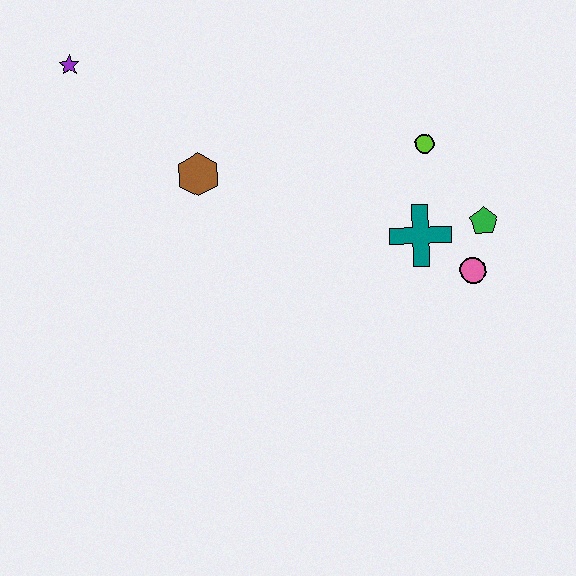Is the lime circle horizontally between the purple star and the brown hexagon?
No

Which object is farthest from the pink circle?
The purple star is farthest from the pink circle.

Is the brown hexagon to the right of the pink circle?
No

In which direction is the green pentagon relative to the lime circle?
The green pentagon is below the lime circle.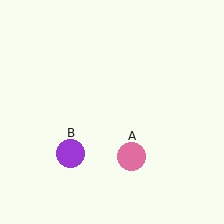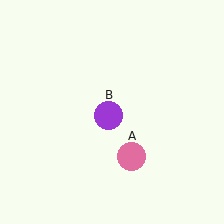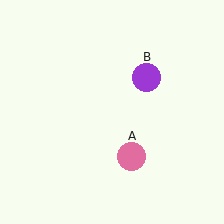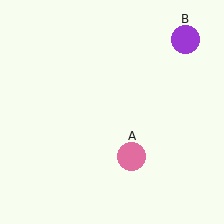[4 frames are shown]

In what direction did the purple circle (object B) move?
The purple circle (object B) moved up and to the right.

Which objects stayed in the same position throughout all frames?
Pink circle (object A) remained stationary.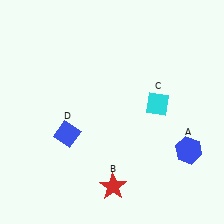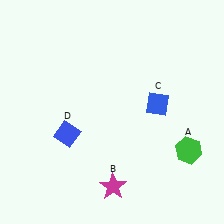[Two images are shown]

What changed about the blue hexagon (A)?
In Image 1, A is blue. In Image 2, it changed to green.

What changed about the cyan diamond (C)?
In Image 1, C is cyan. In Image 2, it changed to blue.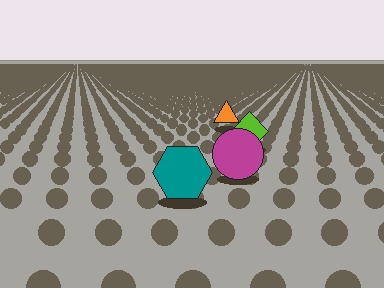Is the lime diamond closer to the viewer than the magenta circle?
No. The magenta circle is closer — you can tell from the texture gradient: the ground texture is coarser near it.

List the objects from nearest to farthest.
From nearest to farthest: the teal hexagon, the magenta circle, the lime diamond, the orange triangle.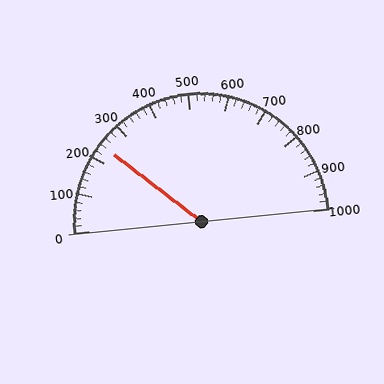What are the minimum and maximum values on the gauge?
The gauge ranges from 0 to 1000.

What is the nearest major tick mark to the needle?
The nearest major tick mark is 200.